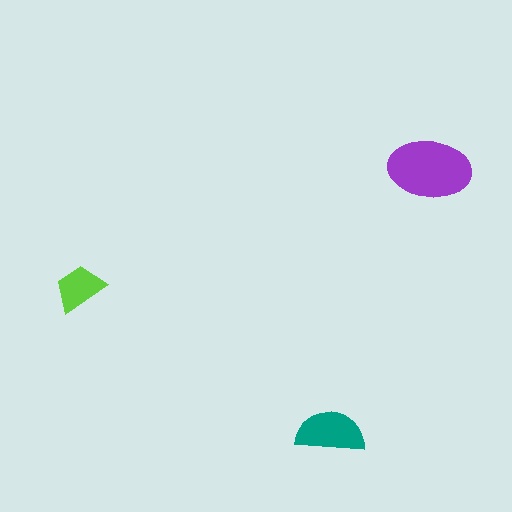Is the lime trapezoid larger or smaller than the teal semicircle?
Smaller.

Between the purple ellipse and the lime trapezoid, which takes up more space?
The purple ellipse.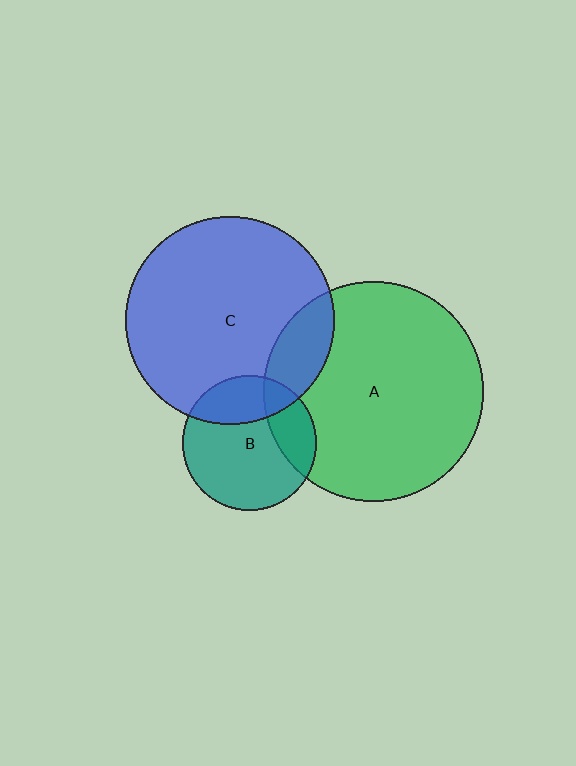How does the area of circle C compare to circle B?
Approximately 2.4 times.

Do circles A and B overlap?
Yes.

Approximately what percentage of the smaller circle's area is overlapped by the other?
Approximately 25%.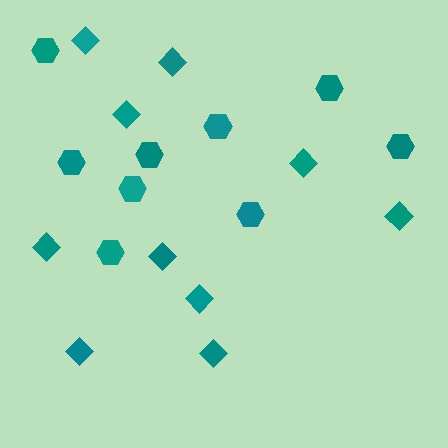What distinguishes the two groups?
There are 2 groups: one group of hexagons (9) and one group of diamonds (10).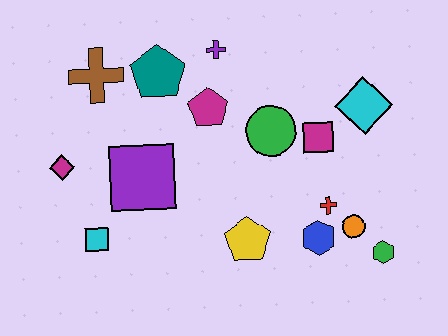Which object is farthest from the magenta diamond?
The green hexagon is farthest from the magenta diamond.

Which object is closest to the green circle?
The magenta square is closest to the green circle.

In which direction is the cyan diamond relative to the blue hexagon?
The cyan diamond is above the blue hexagon.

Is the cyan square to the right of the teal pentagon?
No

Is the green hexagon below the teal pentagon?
Yes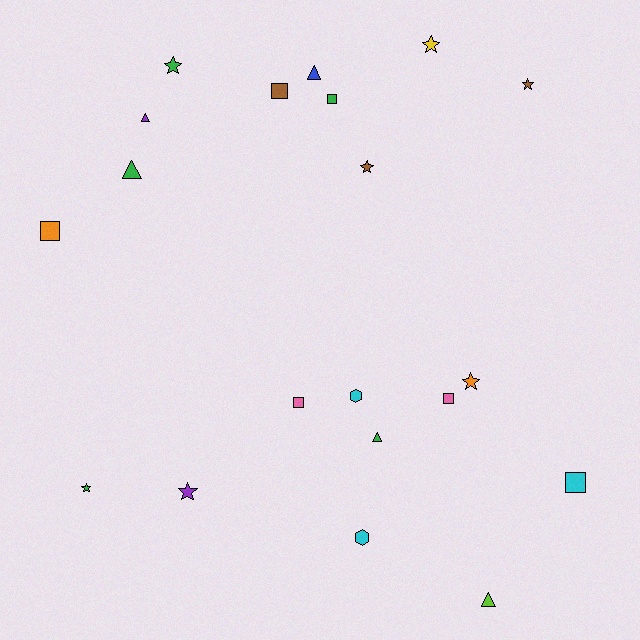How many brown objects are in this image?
There are 3 brown objects.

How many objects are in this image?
There are 20 objects.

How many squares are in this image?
There are 6 squares.